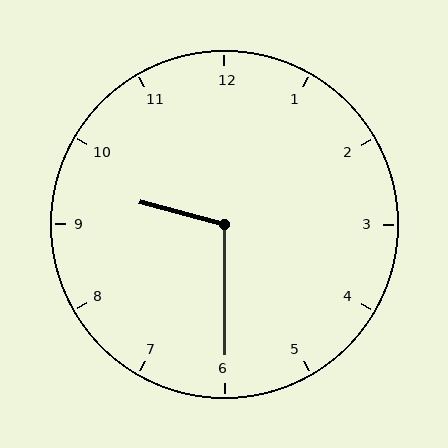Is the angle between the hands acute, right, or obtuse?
It is obtuse.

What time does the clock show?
9:30.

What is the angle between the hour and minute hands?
Approximately 105 degrees.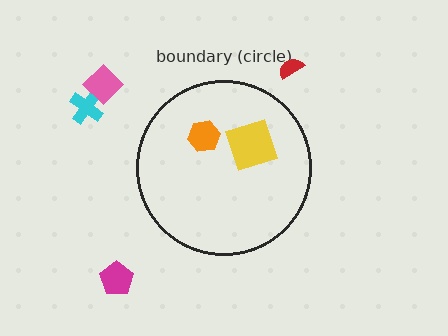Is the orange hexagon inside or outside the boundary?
Inside.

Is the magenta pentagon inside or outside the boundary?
Outside.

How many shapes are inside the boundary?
3 inside, 4 outside.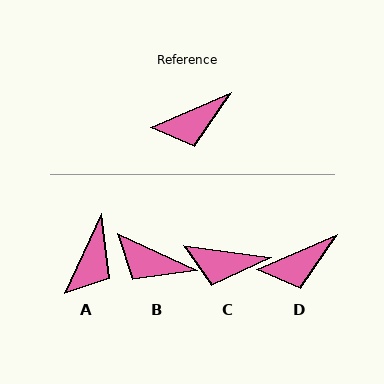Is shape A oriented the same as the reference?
No, it is off by about 41 degrees.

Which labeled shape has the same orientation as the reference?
D.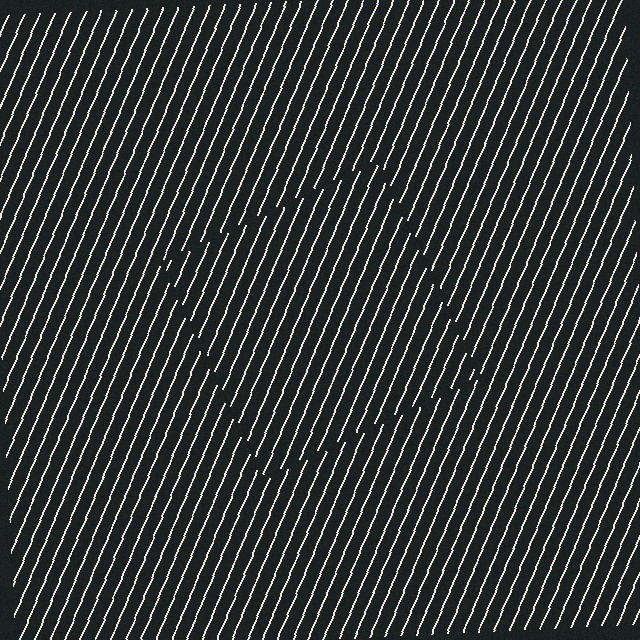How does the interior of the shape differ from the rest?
The interior of the shape contains the same grating, shifted by half a period — the contour is defined by the phase discontinuity where line-ends from the inner and outer gratings abut.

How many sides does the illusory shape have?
4 sides — the line-ends trace a square.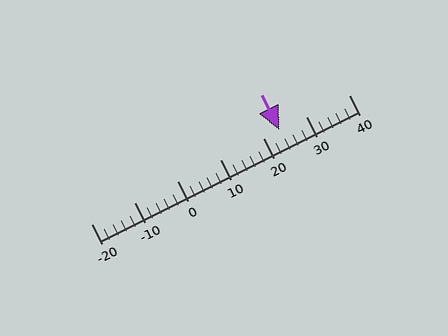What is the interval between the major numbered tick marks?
The major tick marks are spaced 10 units apart.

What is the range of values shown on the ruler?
The ruler shows values from -20 to 40.